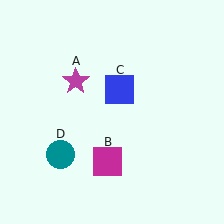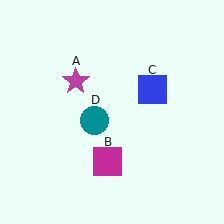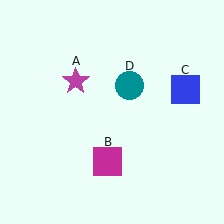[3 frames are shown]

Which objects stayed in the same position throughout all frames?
Magenta star (object A) and magenta square (object B) remained stationary.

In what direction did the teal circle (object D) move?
The teal circle (object D) moved up and to the right.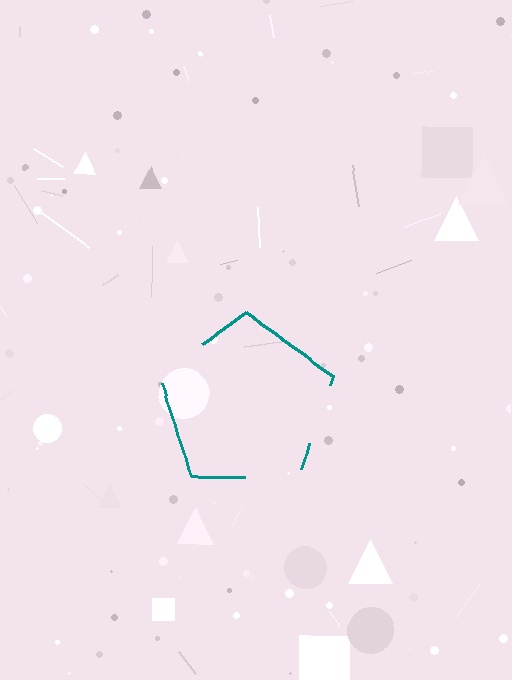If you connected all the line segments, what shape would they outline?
They would outline a pentagon.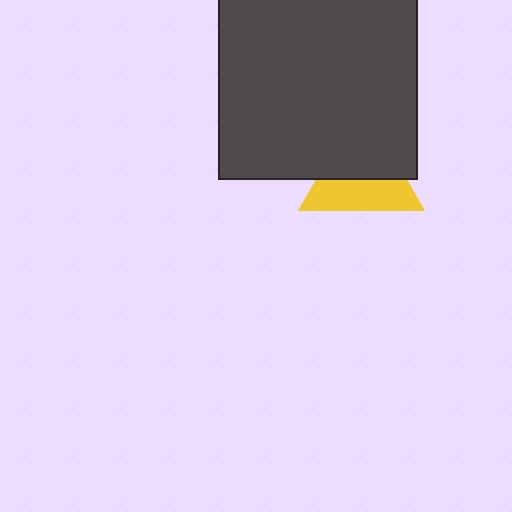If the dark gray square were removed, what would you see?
You would see the complete yellow triangle.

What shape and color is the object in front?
The object in front is a dark gray square.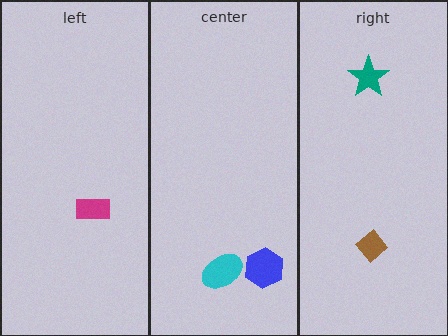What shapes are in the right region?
The teal star, the brown diamond.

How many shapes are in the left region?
1.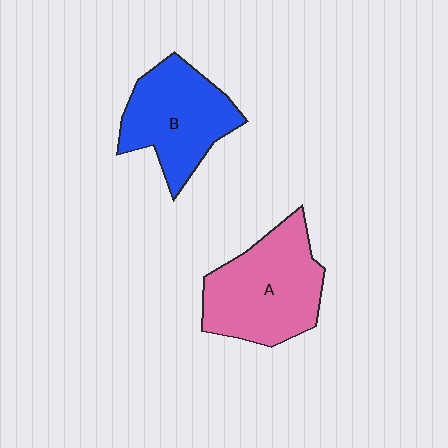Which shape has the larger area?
Shape A (pink).